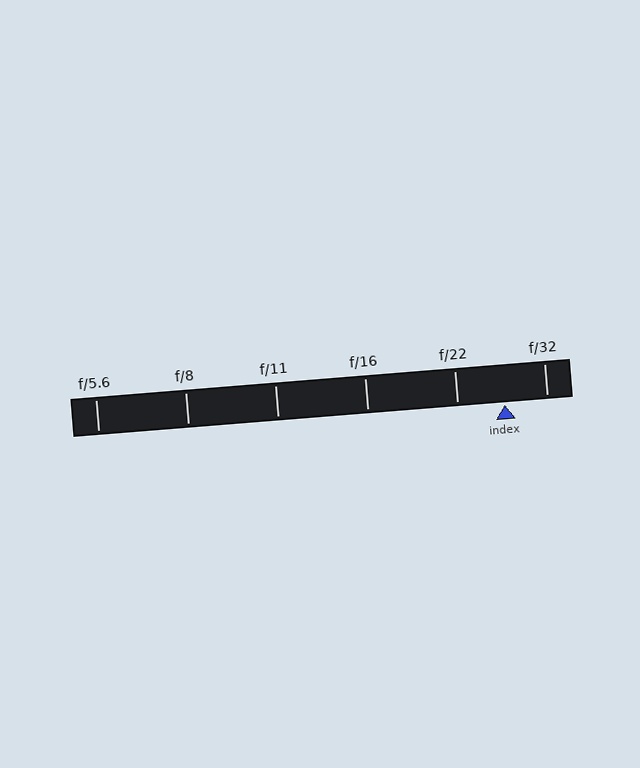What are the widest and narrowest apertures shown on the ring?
The widest aperture shown is f/5.6 and the narrowest is f/32.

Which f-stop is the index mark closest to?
The index mark is closest to f/32.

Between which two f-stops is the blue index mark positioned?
The index mark is between f/22 and f/32.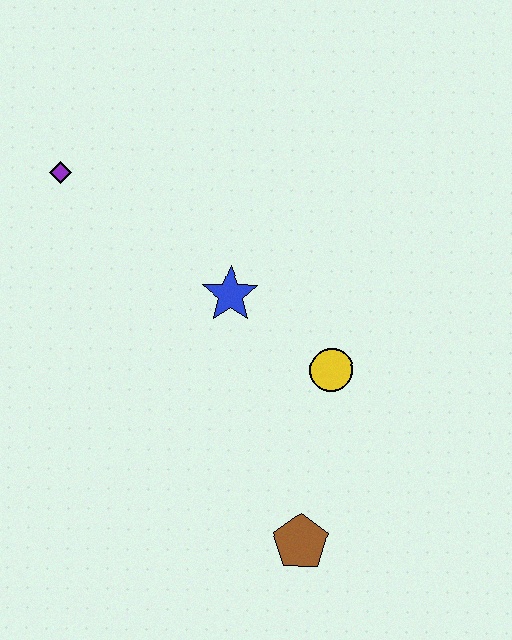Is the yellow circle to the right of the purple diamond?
Yes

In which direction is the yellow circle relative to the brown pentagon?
The yellow circle is above the brown pentagon.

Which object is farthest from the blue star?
The brown pentagon is farthest from the blue star.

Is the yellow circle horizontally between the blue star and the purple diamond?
No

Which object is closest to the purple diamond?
The blue star is closest to the purple diamond.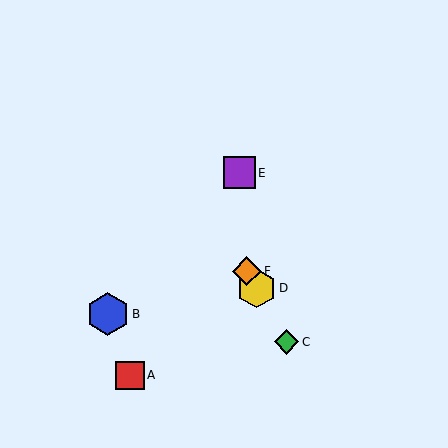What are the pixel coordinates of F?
Object F is at (247, 271).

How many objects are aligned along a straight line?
3 objects (C, D, F) are aligned along a straight line.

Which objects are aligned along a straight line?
Objects C, D, F are aligned along a straight line.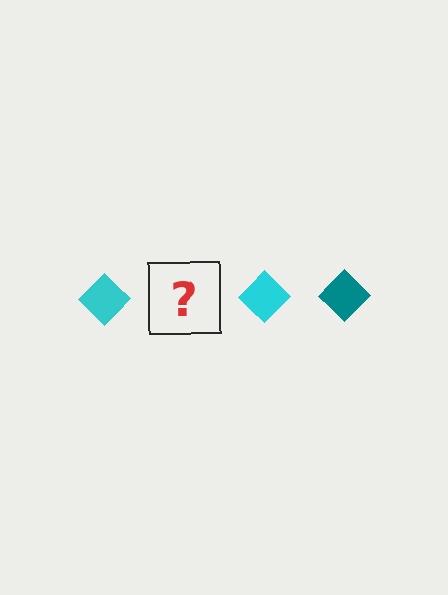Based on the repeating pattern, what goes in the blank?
The blank should be a teal diamond.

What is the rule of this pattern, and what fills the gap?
The rule is that the pattern cycles through cyan, teal diamonds. The gap should be filled with a teal diamond.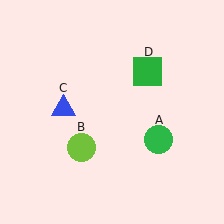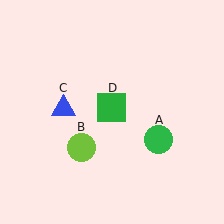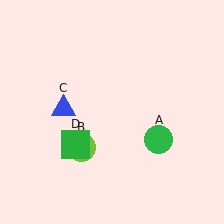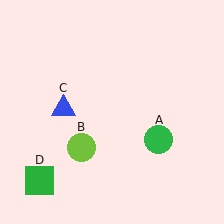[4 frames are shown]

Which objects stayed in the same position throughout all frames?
Green circle (object A) and lime circle (object B) and blue triangle (object C) remained stationary.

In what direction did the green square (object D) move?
The green square (object D) moved down and to the left.